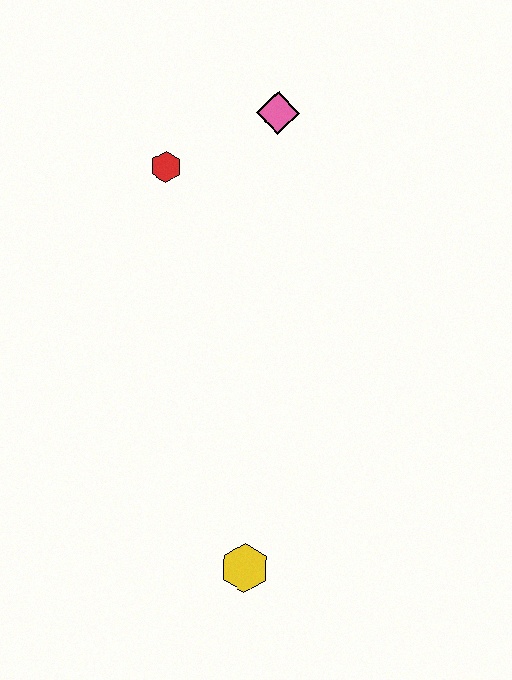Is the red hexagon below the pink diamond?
Yes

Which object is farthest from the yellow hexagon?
The pink diamond is farthest from the yellow hexagon.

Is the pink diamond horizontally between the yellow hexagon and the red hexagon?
No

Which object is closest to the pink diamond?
The red hexagon is closest to the pink diamond.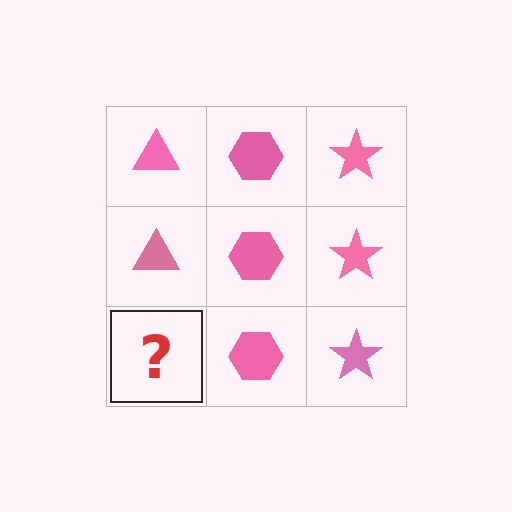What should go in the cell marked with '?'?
The missing cell should contain a pink triangle.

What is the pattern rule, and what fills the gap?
The rule is that each column has a consistent shape. The gap should be filled with a pink triangle.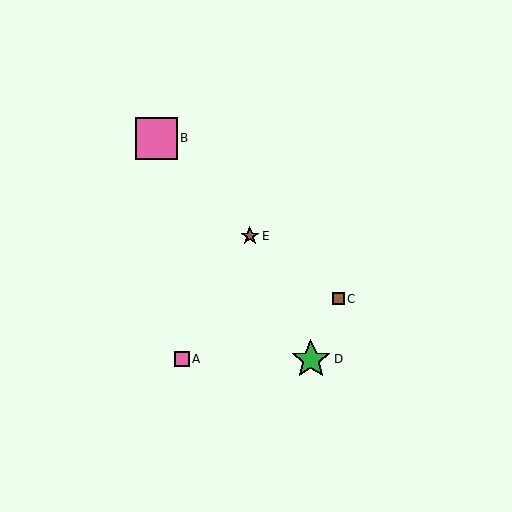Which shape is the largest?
The pink square (labeled B) is the largest.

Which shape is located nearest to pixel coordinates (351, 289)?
The brown square (labeled C) at (338, 299) is nearest to that location.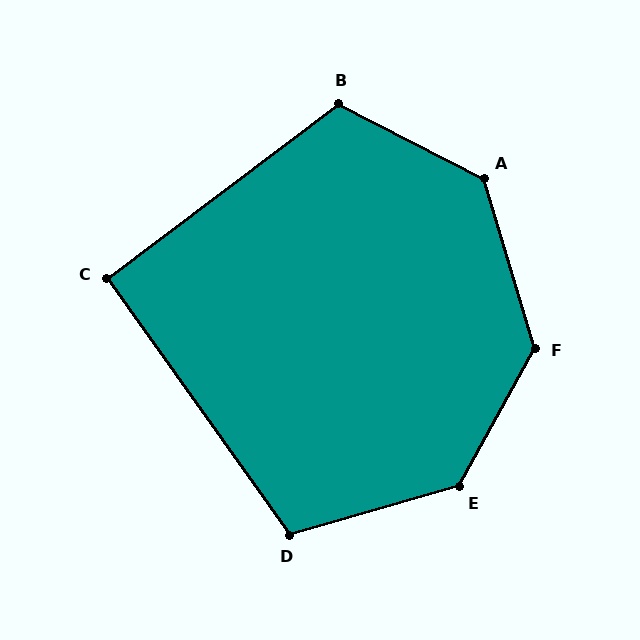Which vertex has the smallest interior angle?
C, at approximately 92 degrees.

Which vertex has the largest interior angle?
E, at approximately 135 degrees.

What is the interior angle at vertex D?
Approximately 110 degrees (obtuse).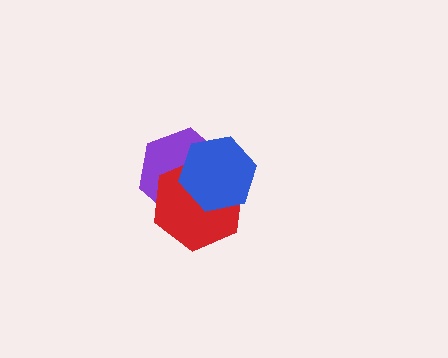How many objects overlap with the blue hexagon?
2 objects overlap with the blue hexagon.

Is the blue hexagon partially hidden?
No, no other shape covers it.